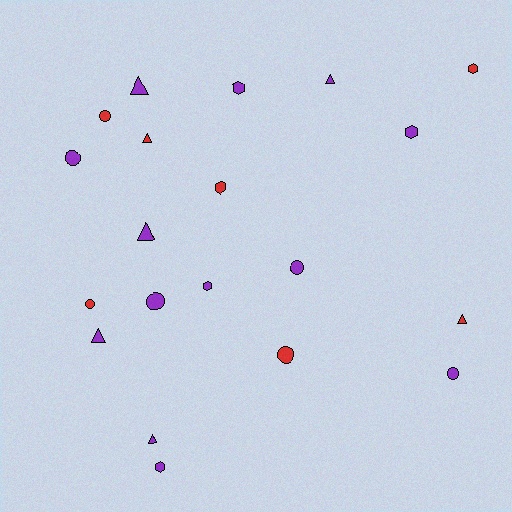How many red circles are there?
There are 3 red circles.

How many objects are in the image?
There are 20 objects.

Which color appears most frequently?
Purple, with 13 objects.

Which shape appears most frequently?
Circle, with 7 objects.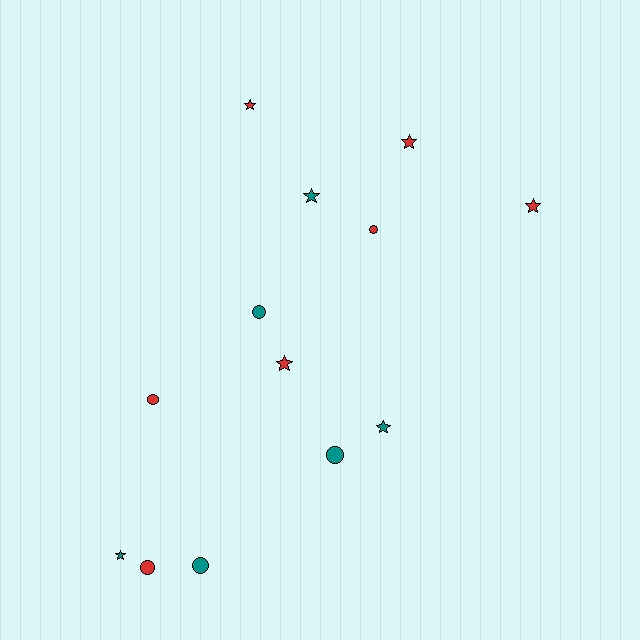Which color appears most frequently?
Red, with 7 objects.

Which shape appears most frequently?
Star, with 7 objects.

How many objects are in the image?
There are 13 objects.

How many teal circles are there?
There are 3 teal circles.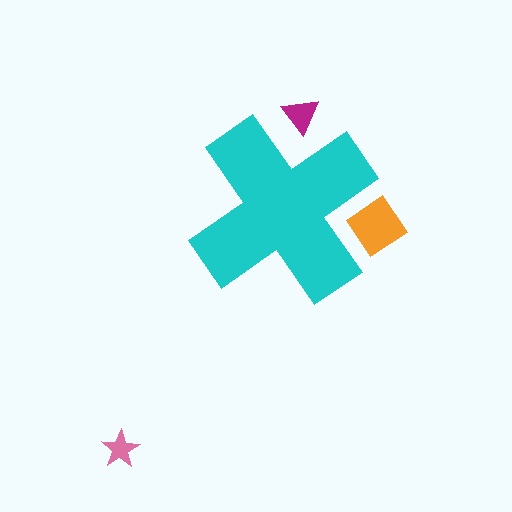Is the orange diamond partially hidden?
Yes, the orange diamond is partially hidden behind the cyan cross.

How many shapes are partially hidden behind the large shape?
2 shapes are partially hidden.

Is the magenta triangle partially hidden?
Yes, the magenta triangle is partially hidden behind the cyan cross.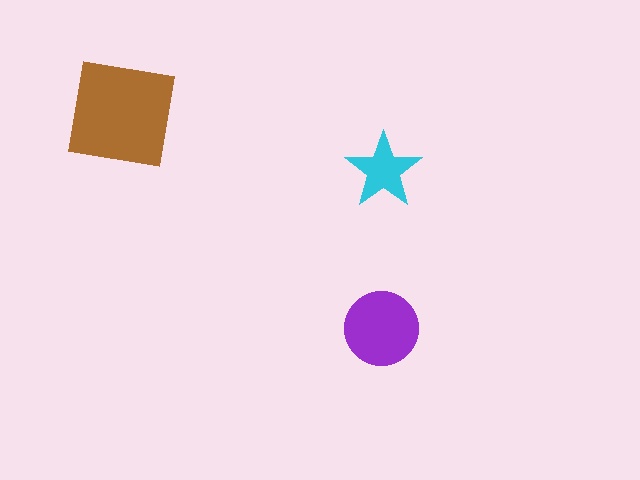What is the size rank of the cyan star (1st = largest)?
3rd.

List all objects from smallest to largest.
The cyan star, the purple circle, the brown square.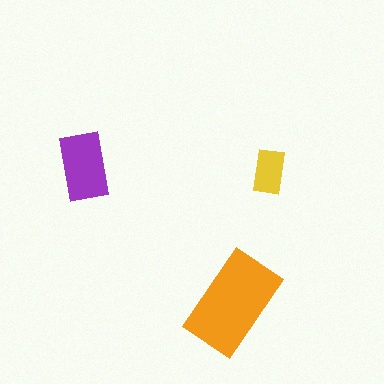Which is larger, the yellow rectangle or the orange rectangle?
The orange one.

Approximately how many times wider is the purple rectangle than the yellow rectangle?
About 1.5 times wider.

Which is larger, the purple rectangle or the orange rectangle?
The orange one.